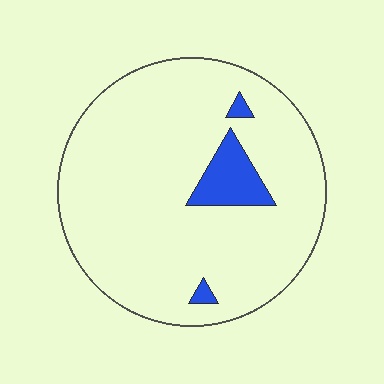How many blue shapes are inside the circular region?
3.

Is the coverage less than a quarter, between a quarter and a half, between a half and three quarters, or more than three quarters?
Less than a quarter.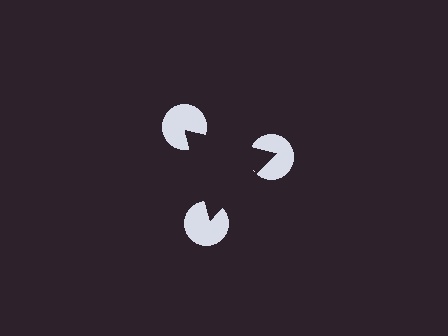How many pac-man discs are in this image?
There are 3 — one at each vertex of the illusory triangle.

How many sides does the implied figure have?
3 sides.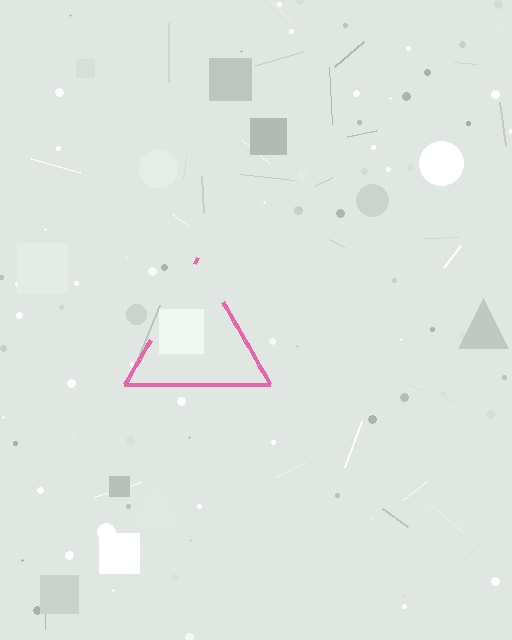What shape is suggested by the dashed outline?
The dashed outline suggests a triangle.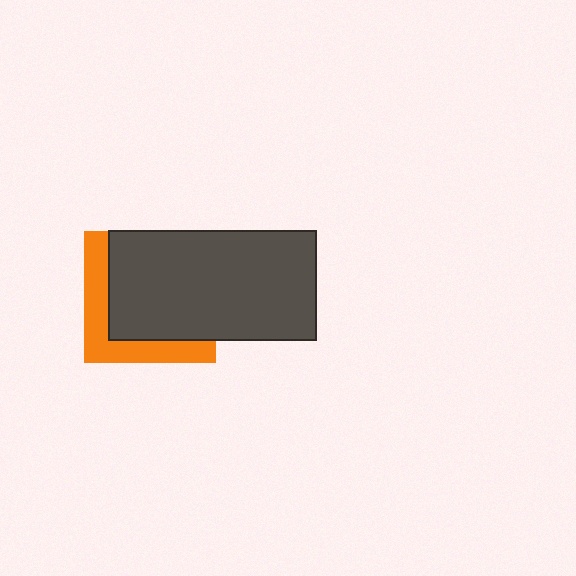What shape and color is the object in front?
The object in front is a dark gray rectangle.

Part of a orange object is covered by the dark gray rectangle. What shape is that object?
It is a square.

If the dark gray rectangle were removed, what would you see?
You would see the complete orange square.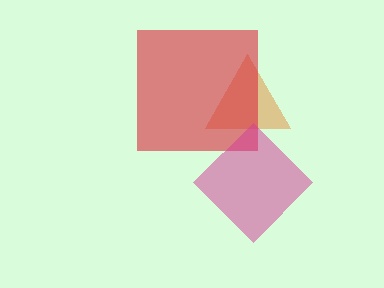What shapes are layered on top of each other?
The layered shapes are: an orange triangle, a red square, a magenta diamond.